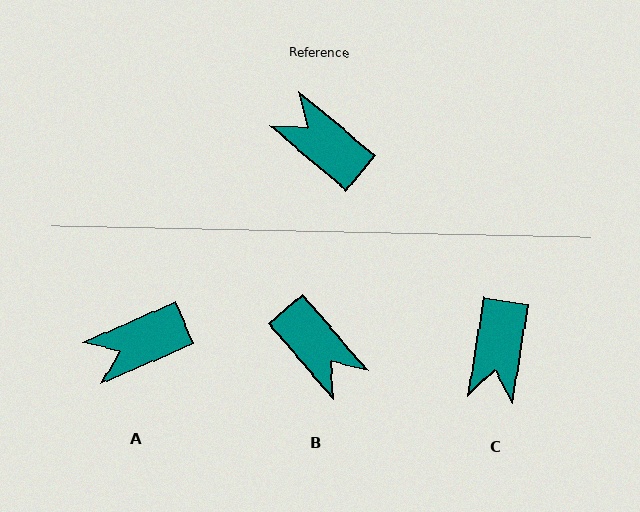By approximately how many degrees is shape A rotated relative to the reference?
Approximately 64 degrees counter-clockwise.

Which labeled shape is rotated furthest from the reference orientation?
B, about 171 degrees away.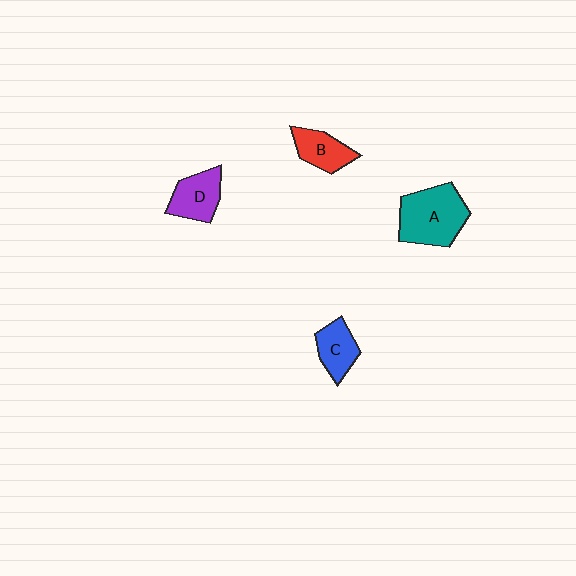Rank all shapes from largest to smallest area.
From largest to smallest: A (teal), D (purple), B (red), C (blue).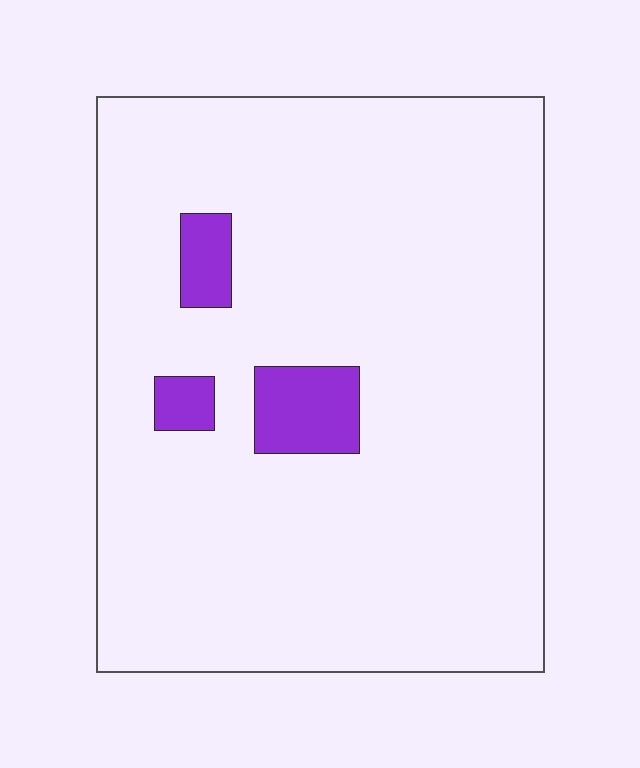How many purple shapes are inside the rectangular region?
3.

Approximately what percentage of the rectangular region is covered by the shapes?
Approximately 5%.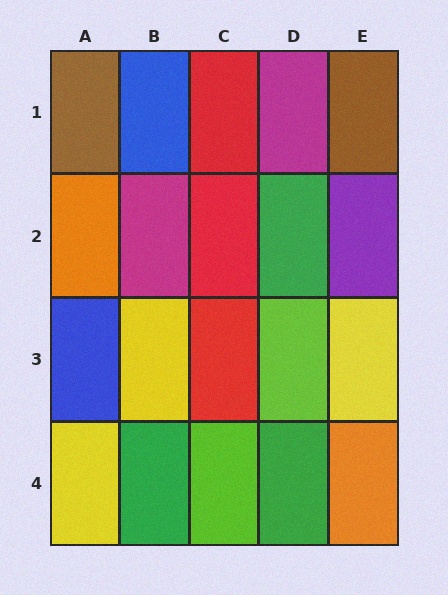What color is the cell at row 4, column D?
Green.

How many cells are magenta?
2 cells are magenta.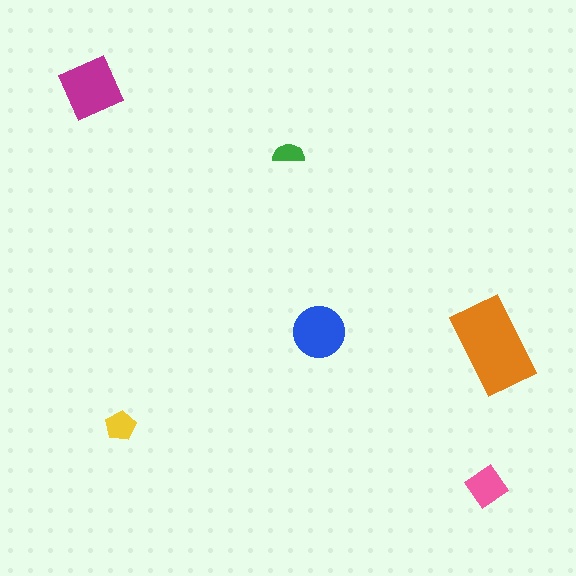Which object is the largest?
The orange rectangle.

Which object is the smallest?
The green semicircle.